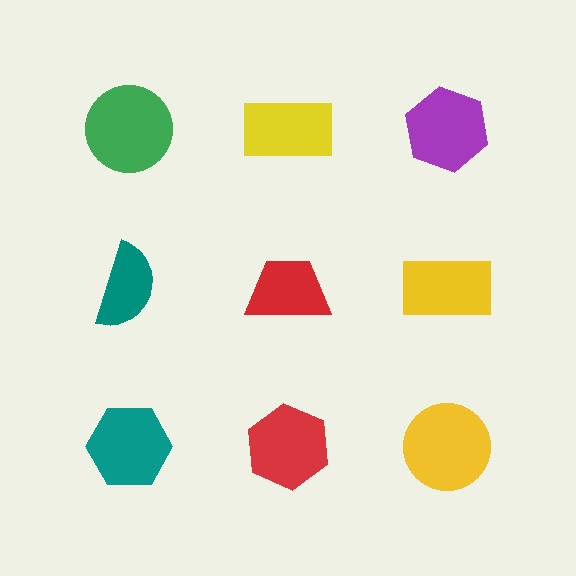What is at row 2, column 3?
A yellow rectangle.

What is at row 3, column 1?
A teal hexagon.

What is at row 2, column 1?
A teal semicircle.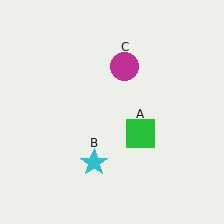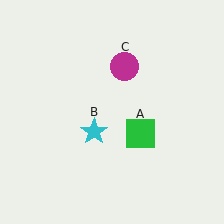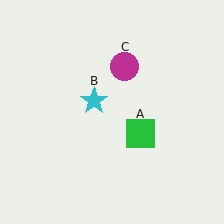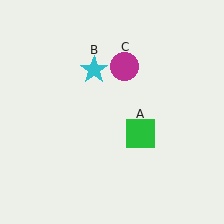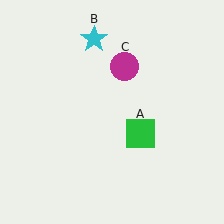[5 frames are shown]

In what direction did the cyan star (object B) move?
The cyan star (object B) moved up.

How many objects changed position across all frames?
1 object changed position: cyan star (object B).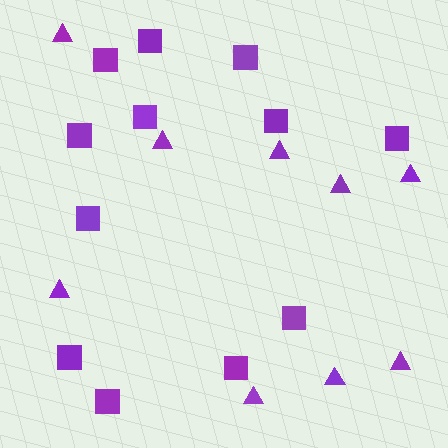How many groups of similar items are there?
There are 2 groups: one group of triangles (9) and one group of squares (12).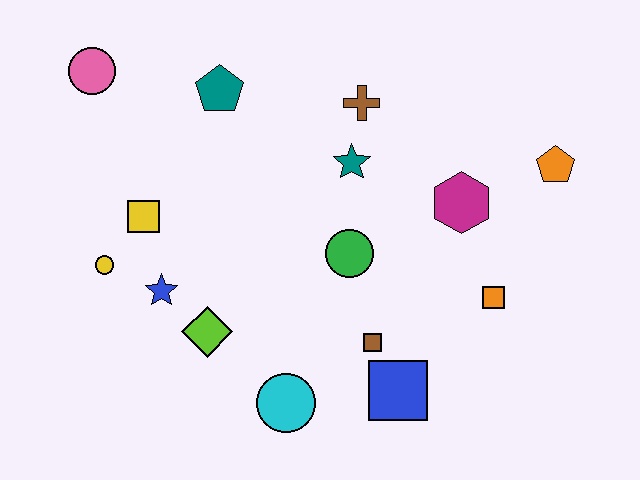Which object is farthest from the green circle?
The pink circle is farthest from the green circle.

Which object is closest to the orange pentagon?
The magenta hexagon is closest to the orange pentagon.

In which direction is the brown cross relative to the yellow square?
The brown cross is to the right of the yellow square.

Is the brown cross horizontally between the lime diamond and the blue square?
Yes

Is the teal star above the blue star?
Yes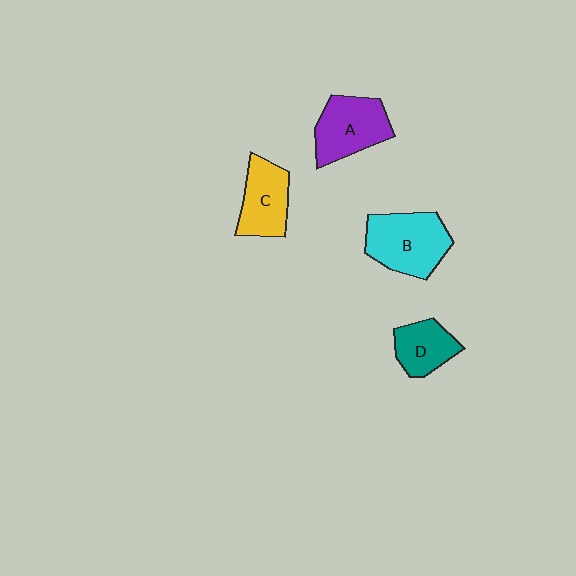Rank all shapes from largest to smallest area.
From largest to smallest: B (cyan), A (purple), C (yellow), D (teal).